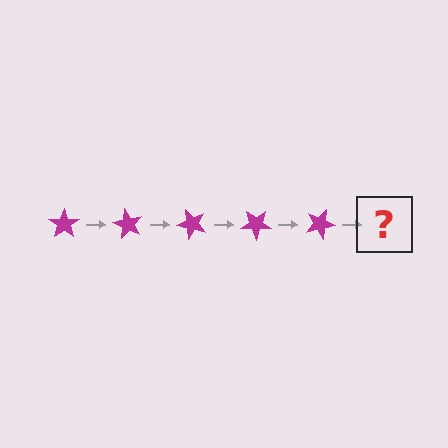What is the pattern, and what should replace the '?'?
The pattern is that the star rotates 60 degrees each step. The '?' should be a magenta star rotated 300 degrees.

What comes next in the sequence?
The next element should be a magenta star rotated 300 degrees.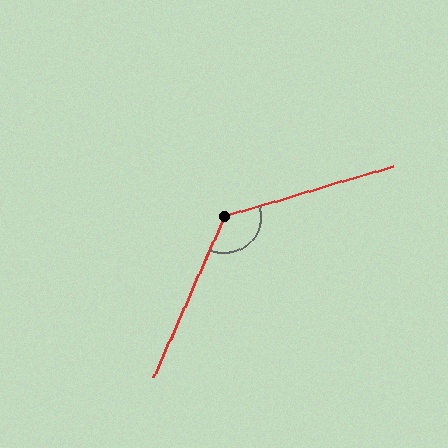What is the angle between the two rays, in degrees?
Approximately 130 degrees.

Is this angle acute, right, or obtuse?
It is obtuse.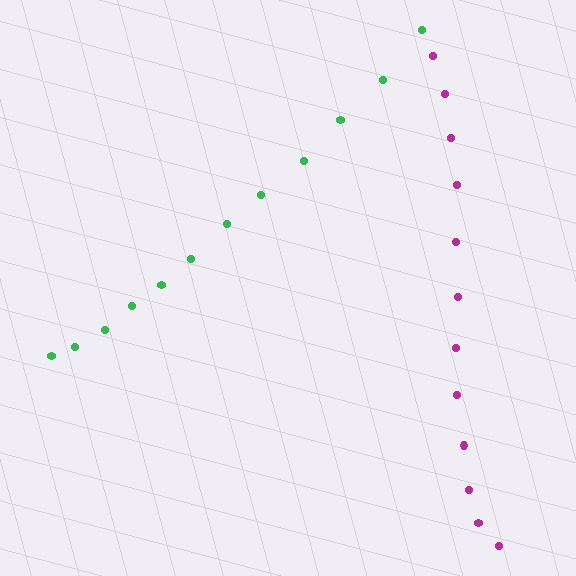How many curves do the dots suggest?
There are 2 distinct paths.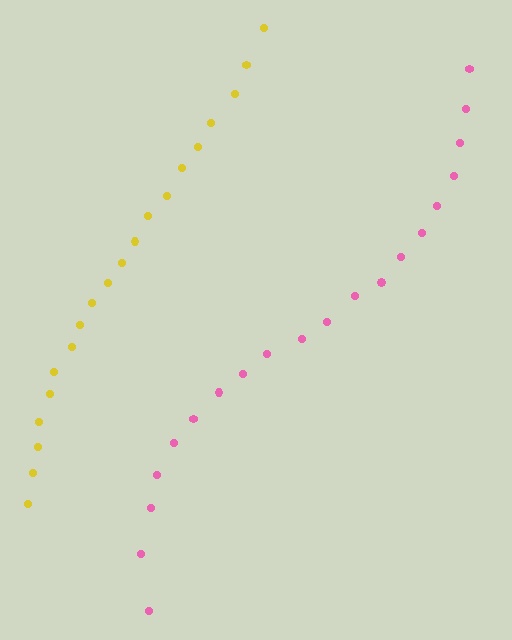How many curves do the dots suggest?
There are 2 distinct paths.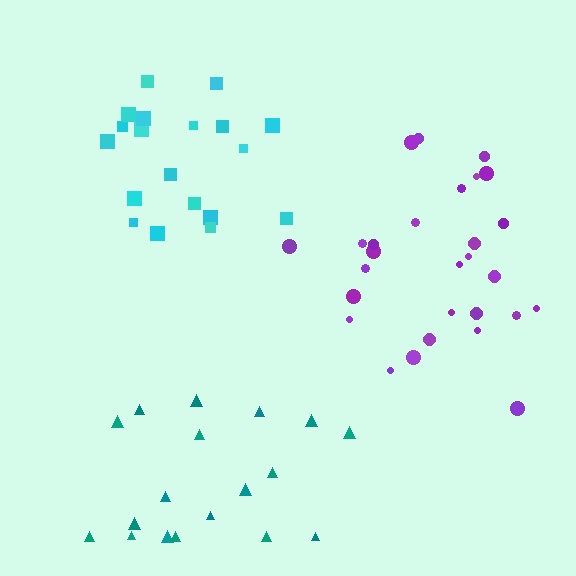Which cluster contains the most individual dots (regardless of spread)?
Purple (28).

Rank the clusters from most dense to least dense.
cyan, purple, teal.